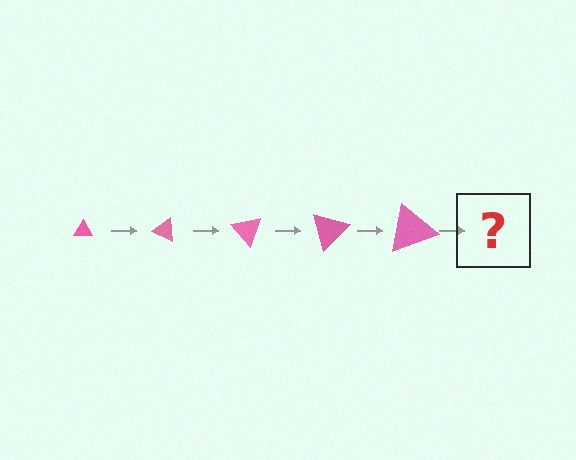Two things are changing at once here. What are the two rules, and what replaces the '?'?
The two rules are that the triangle grows larger each step and it rotates 25 degrees each step. The '?' should be a triangle, larger than the previous one and rotated 125 degrees from the start.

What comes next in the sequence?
The next element should be a triangle, larger than the previous one and rotated 125 degrees from the start.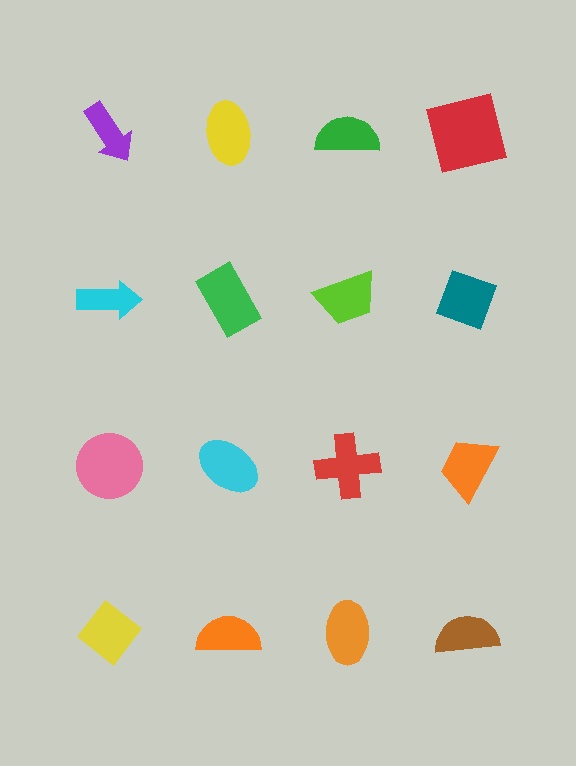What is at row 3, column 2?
A cyan ellipse.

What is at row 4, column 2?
An orange semicircle.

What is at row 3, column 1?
A pink circle.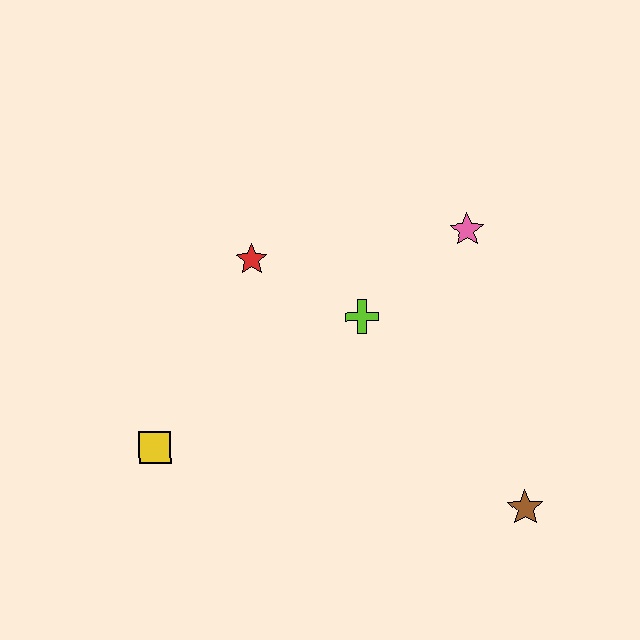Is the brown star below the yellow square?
Yes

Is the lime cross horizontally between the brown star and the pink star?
No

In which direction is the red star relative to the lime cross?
The red star is to the left of the lime cross.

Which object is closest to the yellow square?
The red star is closest to the yellow square.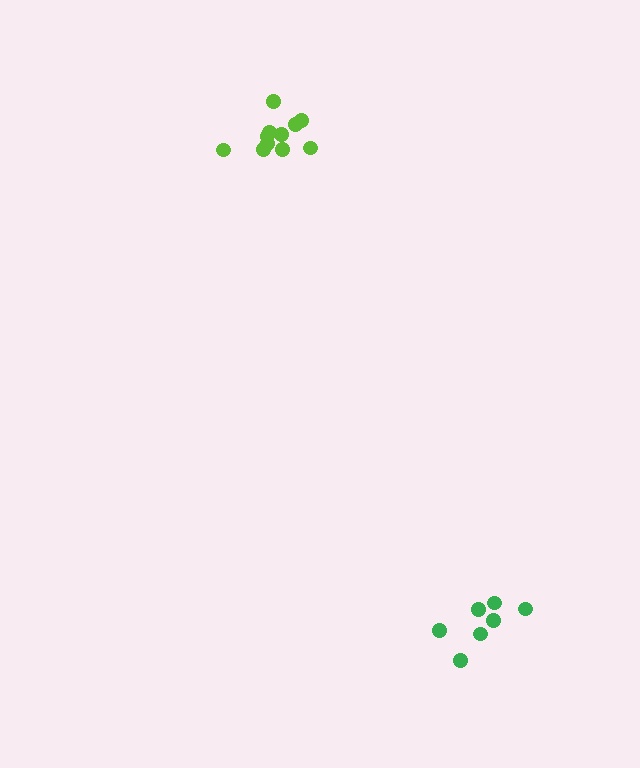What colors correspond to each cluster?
The clusters are colored: lime, green.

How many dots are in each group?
Group 1: 11 dots, Group 2: 7 dots (18 total).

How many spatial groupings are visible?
There are 2 spatial groupings.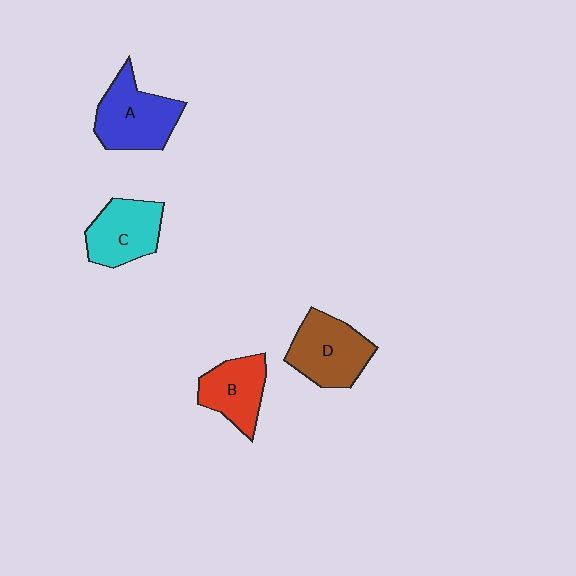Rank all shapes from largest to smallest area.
From largest to smallest: A (blue), D (brown), C (cyan), B (red).